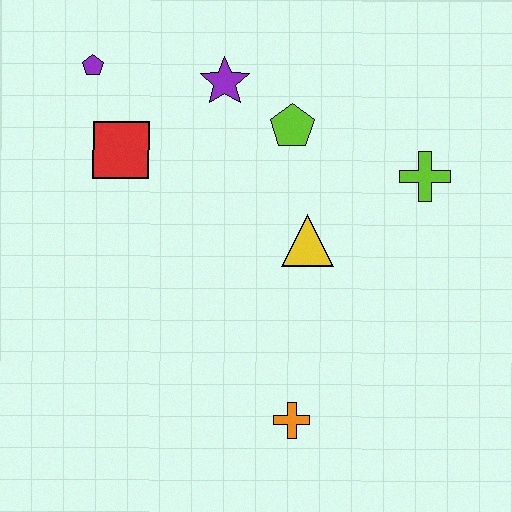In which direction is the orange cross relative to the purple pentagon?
The orange cross is below the purple pentagon.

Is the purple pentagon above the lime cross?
Yes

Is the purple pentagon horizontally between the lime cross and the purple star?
No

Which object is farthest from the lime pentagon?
The orange cross is farthest from the lime pentagon.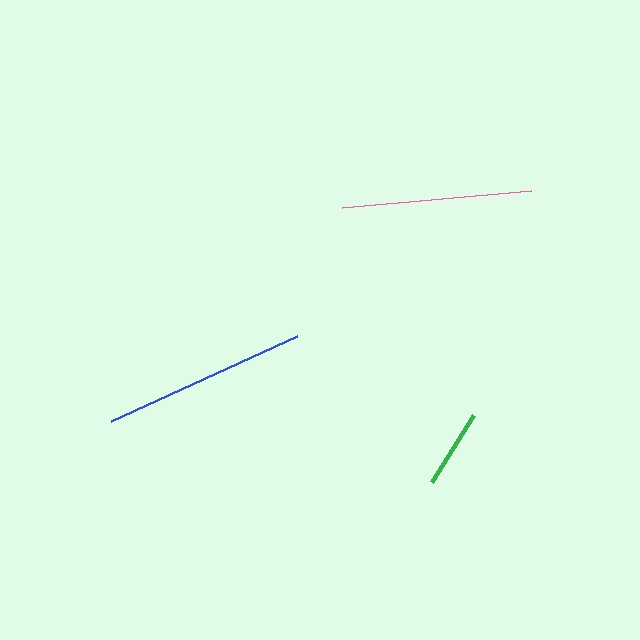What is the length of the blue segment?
The blue segment is approximately 204 pixels long.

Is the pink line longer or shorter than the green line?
The pink line is longer than the green line.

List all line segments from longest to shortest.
From longest to shortest: blue, pink, green.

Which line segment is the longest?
The blue line is the longest at approximately 204 pixels.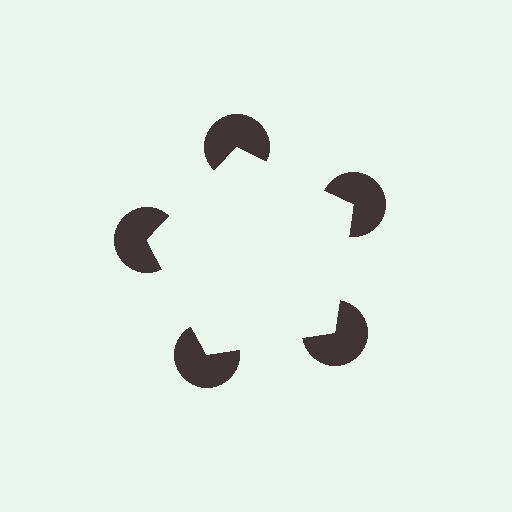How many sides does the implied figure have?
5 sides.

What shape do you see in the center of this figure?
An illusory pentagon — its edges are inferred from the aligned wedge cuts in the pac-man discs, not physically drawn.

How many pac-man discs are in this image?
There are 5 — one at each vertex of the illusory pentagon.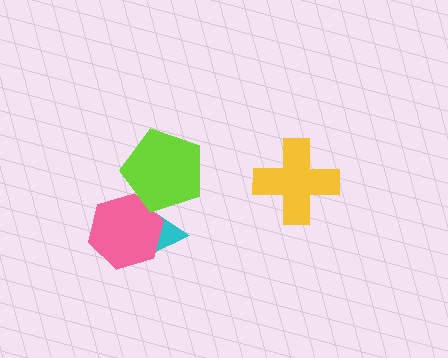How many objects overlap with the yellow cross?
0 objects overlap with the yellow cross.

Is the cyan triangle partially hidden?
Yes, it is partially covered by another shape.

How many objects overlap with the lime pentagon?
1 object overlaps with the lime pentagon.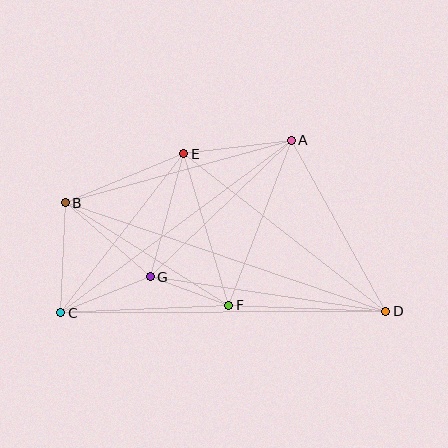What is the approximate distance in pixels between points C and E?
The distance between C and E is approximately 201 pixels.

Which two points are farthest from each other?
Points B and D are farthest from each other.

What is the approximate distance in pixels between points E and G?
The distance between E and G is approximately 128 pixels.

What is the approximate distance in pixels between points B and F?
The distance between B and F is approximately 193 pixels.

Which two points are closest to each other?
Points F and G are closest to each other.